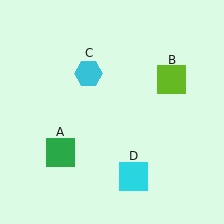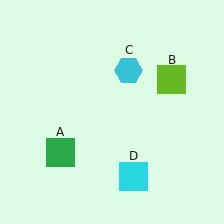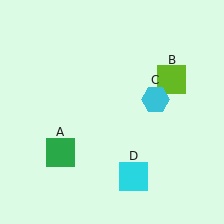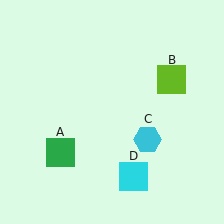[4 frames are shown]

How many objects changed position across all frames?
1 object changed position: cyan hexagon (object C).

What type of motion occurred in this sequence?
The cyan hexagon (object C) rotated clockwise around the center of the scene.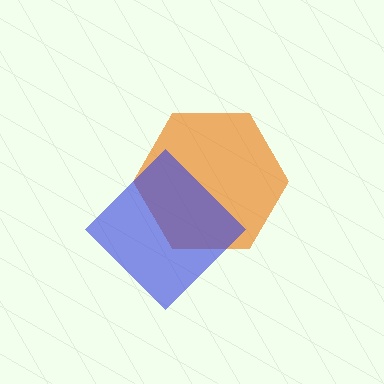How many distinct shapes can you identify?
There are 2 distinct shapes: an orange hexagon, a blue diamond.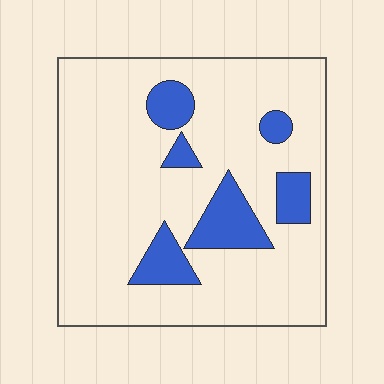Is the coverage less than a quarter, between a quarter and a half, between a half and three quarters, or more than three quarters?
Less than a quarter.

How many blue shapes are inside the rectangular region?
6.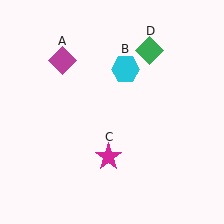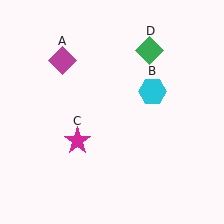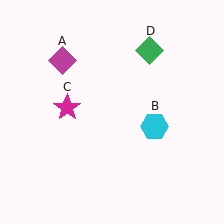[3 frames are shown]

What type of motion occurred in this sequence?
The cyan hexagon (object B), magenta star (object C) rotated clockwise around the center of the scene.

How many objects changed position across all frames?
2 objects changed position: cyan hexagon (object B), magenta star (object C).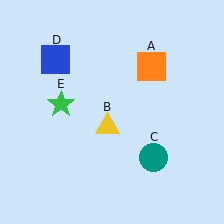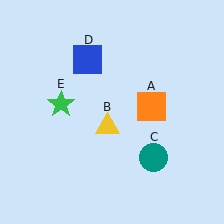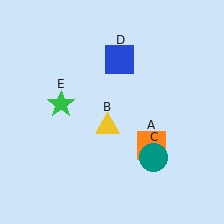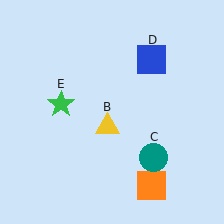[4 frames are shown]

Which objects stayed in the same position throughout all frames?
Yellow triangle (object B) and teal circle (object C) and green star (object E) remained stationary.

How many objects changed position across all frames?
2 objects changed position: orange square (object A), blue square (object D).